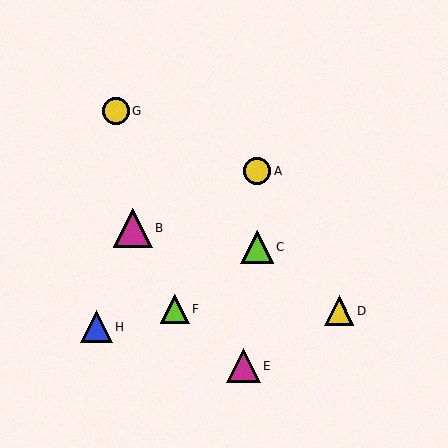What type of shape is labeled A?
Shape A is a yellow circle.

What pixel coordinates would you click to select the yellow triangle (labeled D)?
Click at (339, 311) to select the yellow triangle D.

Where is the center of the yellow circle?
The center of the yellow circle is at (257, 171).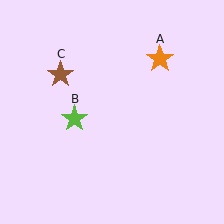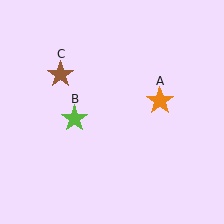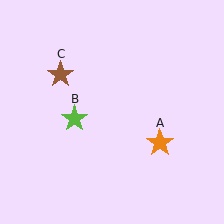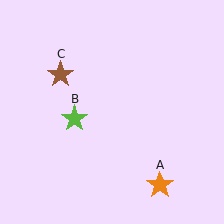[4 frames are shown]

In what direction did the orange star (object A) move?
The orange star (object A) moved down.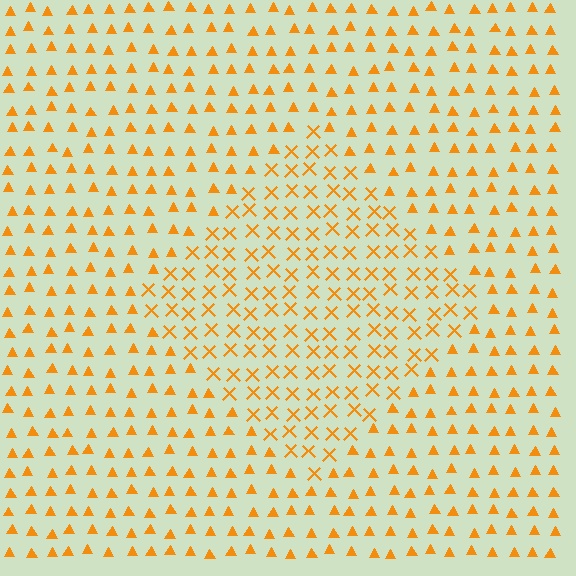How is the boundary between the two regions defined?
The boundary is defined by a change in element shape: X marks inside vs. triangles outside. All elements share the same color and spacing.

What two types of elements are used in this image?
The image uses X marks inside the diamond region and triangles outside it.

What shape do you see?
I see a diamond.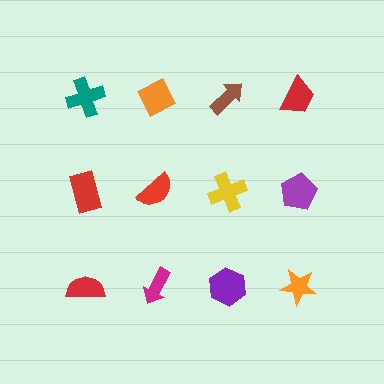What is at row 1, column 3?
A brown arrow.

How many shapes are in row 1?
4 shapes.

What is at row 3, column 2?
A magenta arrow.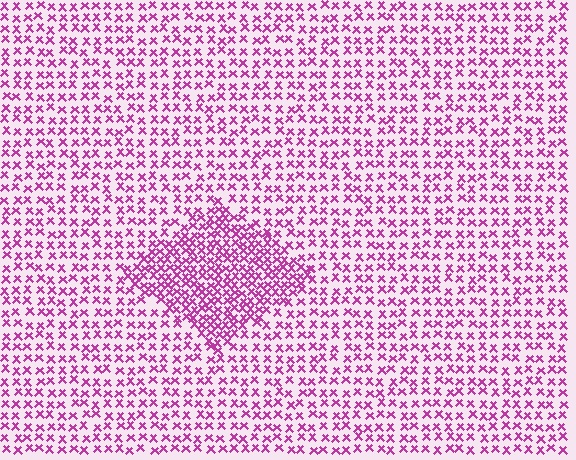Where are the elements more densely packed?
The elements are more densely packed inside the diamond boundary.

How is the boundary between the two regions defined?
The boundary is defined by a change in element density (approximately 1.9x ratio). All elements are the same color, size, and shape.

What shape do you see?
I see a diamond.